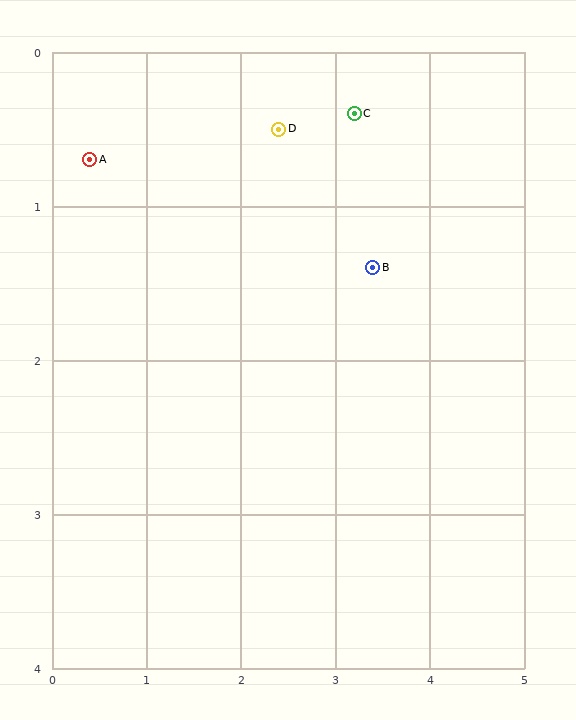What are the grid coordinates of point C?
Point C is at approximately (3.2, 0.4).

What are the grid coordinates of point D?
Point D is at approximately (2.4, 0.5).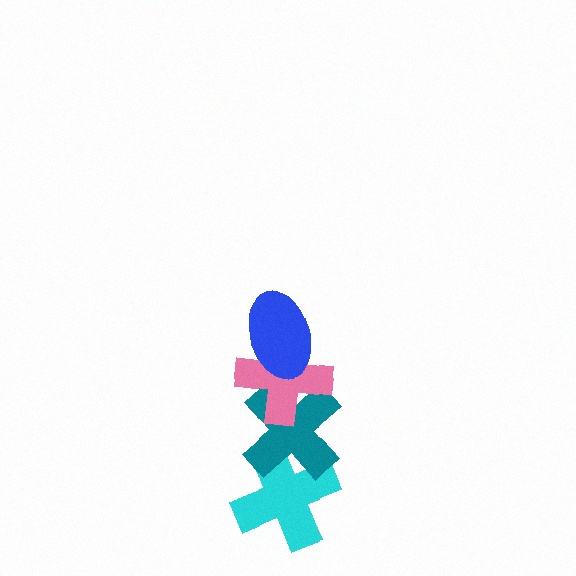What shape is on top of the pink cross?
The blue ellipse is on top of the pink cross.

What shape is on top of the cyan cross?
The teal cross is on top of the cyan cross.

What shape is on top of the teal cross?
The pink cross is on top of the teal cross.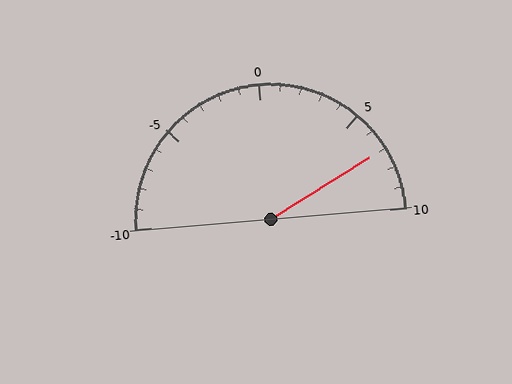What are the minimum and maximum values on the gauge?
The gauge ranges from -10 to 10.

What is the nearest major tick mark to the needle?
The nearest major tick mark is 5.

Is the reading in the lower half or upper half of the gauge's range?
The reading is in the upper half of the range (-10 to 10).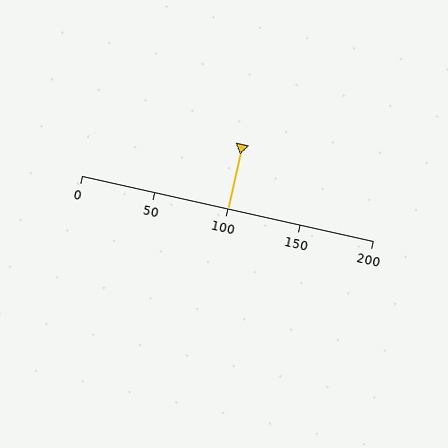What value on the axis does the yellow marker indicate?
The marker indicates approximately 100.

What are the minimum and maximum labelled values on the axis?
The axis runs from 0 to 200.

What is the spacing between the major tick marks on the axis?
The major ticks are spaced 50 apart.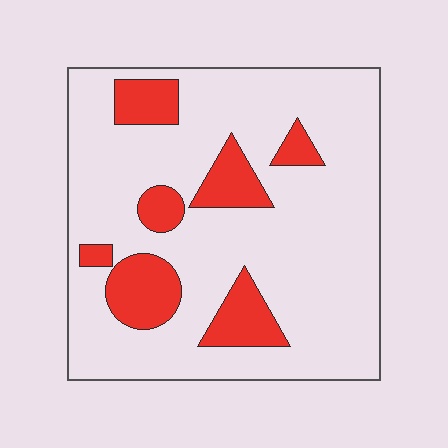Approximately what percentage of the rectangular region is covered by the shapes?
Approximately 20%.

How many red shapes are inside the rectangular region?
7.